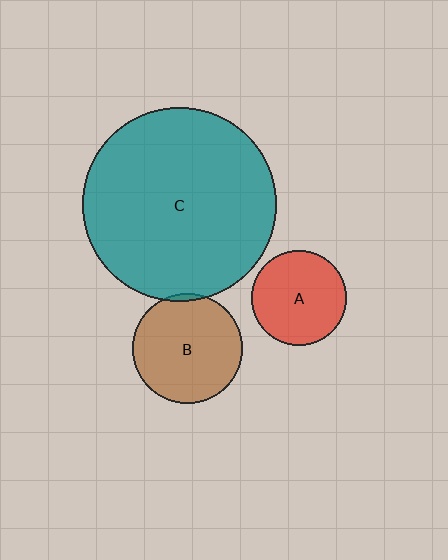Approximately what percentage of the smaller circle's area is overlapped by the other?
Approximately 5%.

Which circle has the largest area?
Circle C (teal).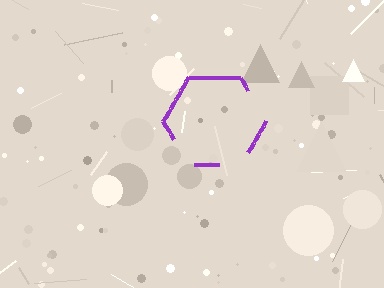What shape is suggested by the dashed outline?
The dashed outline suggests a hexagon.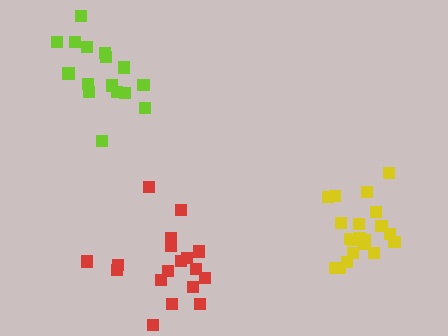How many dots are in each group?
Group 1: 20 dots, Group 2: 18 dots, Group 3: 16 dots (54 total).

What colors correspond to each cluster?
The clusters are colored: yellow, red, lime.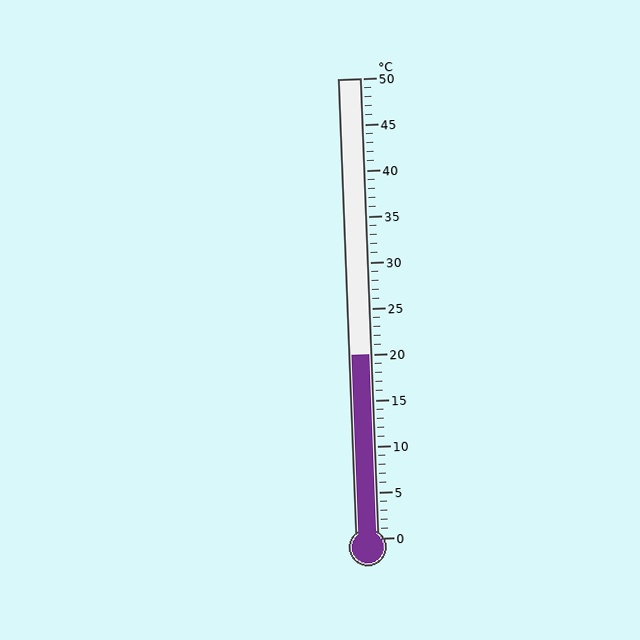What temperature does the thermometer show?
The thermometer shows approximately 20°C.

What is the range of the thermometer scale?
The thermometer scale ranges from 0°C to 50°C.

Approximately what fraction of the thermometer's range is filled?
The thermometer is filled to approximately 40% of its range.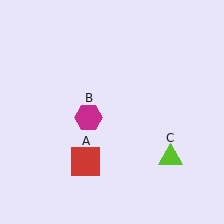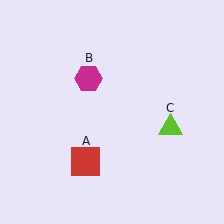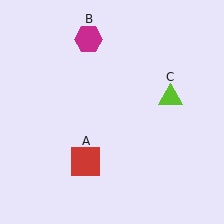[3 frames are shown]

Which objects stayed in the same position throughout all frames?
Red square (object A) remained stationary.